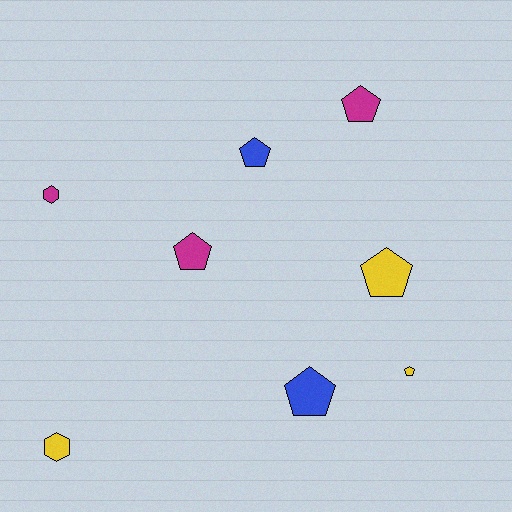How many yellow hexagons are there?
There is 1 yellow hexagon.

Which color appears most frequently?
Magenta, with 3 objects.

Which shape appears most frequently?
Pentagon, with 6 objects.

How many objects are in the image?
There are 8 objects.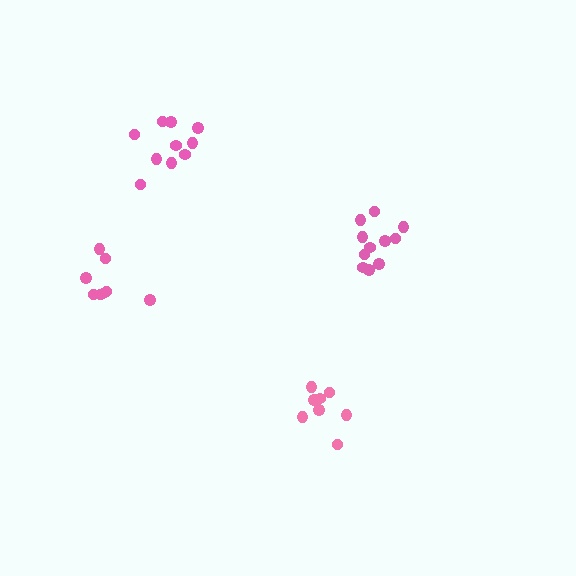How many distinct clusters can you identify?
There are 4 distinct clusters.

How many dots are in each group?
Group 1: 8 dots, Group 2: 10 dots, Group 3: 11 dots, Group 4: 8 dots (37 total).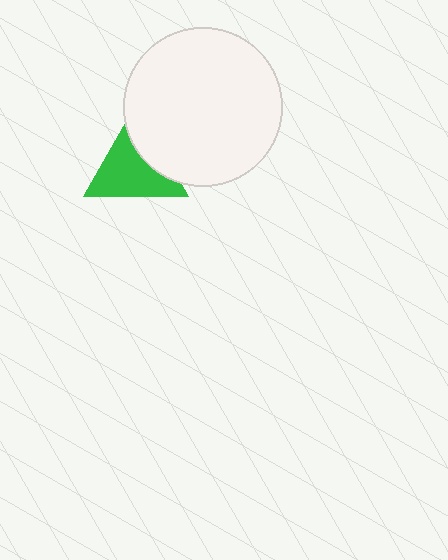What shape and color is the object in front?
The object in front is a white circle.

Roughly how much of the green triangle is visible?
Most of it is visible (roughly 69%).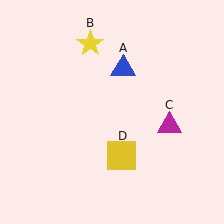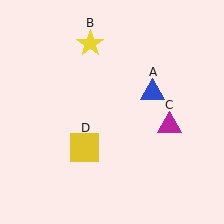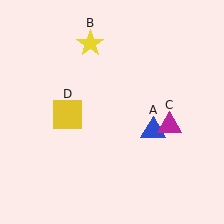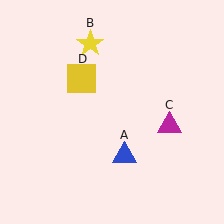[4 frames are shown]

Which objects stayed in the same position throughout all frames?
Yellow star (object B) and magenta triangle (object C) remained stationary.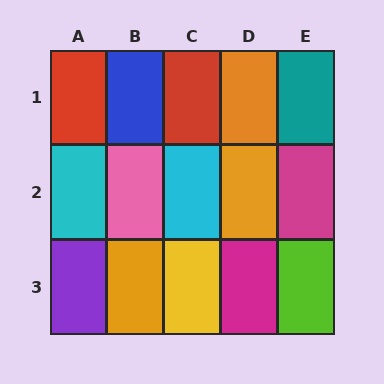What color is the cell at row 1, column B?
Blue.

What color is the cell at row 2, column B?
Pink.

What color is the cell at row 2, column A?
Cyan.